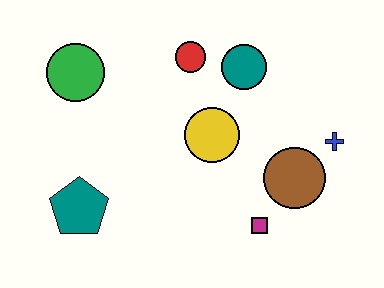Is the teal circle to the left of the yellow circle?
No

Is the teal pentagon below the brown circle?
Yes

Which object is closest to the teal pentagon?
The green circle is closest to the teal pentagon.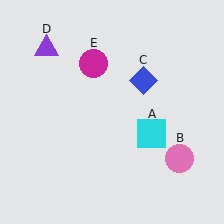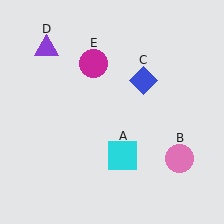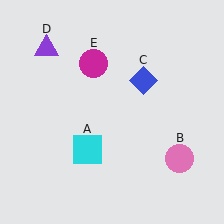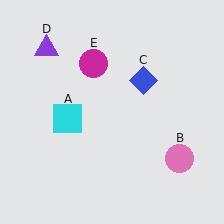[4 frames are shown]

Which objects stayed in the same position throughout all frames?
Pink circle (object B) and blue diamond (object C) and purple triangle (object D) and magenta circle (object E) remained stationary.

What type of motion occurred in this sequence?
The cyan square (object A) rotated clockwise around the center of the scene.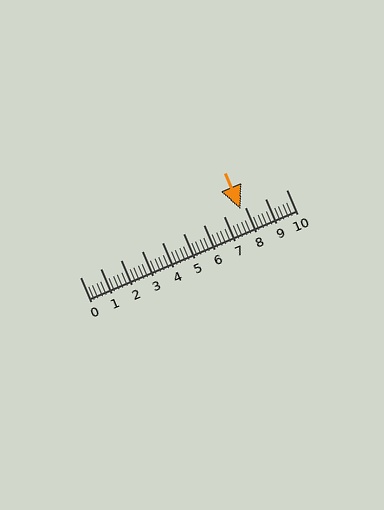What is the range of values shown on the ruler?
The ruler shows values from 0 to 10.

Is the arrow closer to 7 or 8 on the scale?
The arrow is closer to 8.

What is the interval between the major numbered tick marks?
The major tick marks are spaced 1 units apart.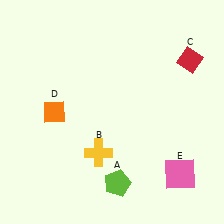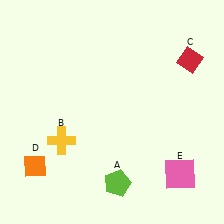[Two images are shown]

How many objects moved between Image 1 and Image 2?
2 objects moved between the two images.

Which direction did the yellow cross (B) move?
The yellow cross (B) moved left.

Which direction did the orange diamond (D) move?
The orange diamond (D) moved down.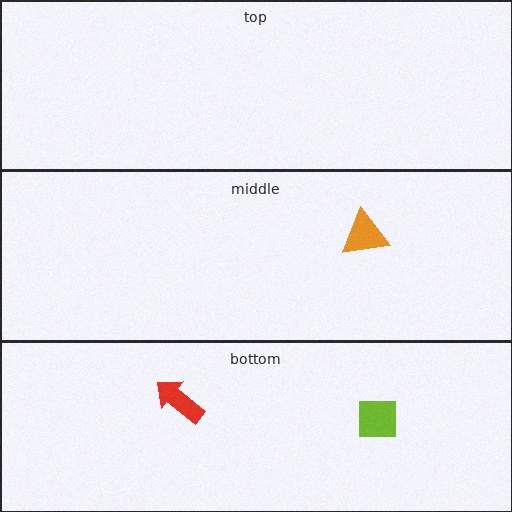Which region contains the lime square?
The bottom region.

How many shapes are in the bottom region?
2.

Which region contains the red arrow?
The bottom region.